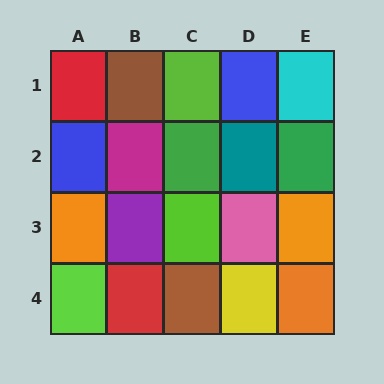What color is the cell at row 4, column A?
Lime.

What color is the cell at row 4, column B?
Red.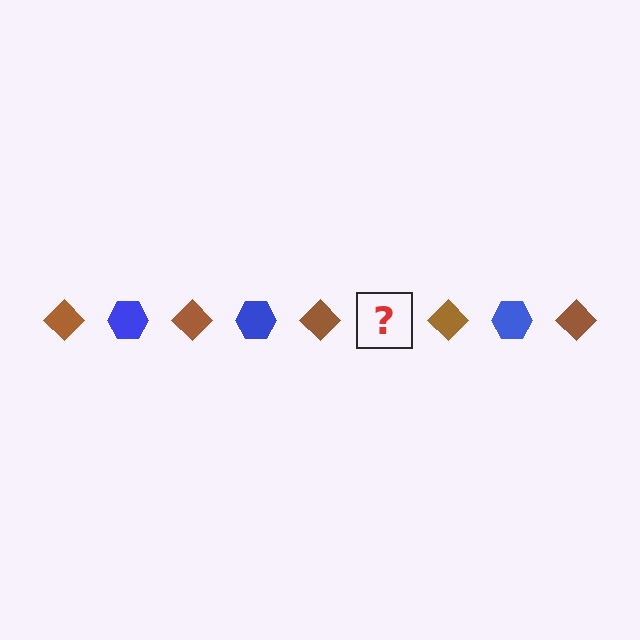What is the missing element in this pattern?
The missing element is a blue hexagon.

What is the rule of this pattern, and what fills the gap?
The rule is that the pattern alternates between brown diamond and blue hexagon. The gap should be filled with a blue hexagon.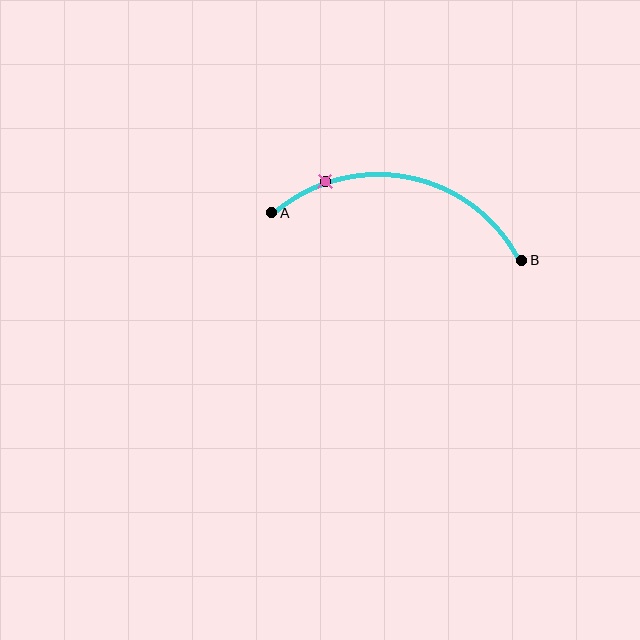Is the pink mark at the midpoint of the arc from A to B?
No. The pink mark lies on the arc but is closer to endpoint A. The arc midpoint would be at the point on the curve equidistant along the arc from both A and B.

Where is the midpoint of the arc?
The arc midpoint is the point on the curve farthest from the straight line joining A and B. It sits above that line.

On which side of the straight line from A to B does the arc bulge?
The arc bulges above the straight line connecting A and B.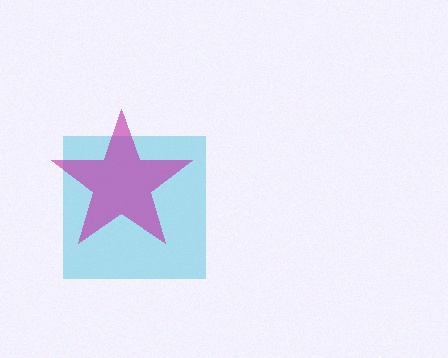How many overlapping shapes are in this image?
There are 2 overlapping shapes in the image.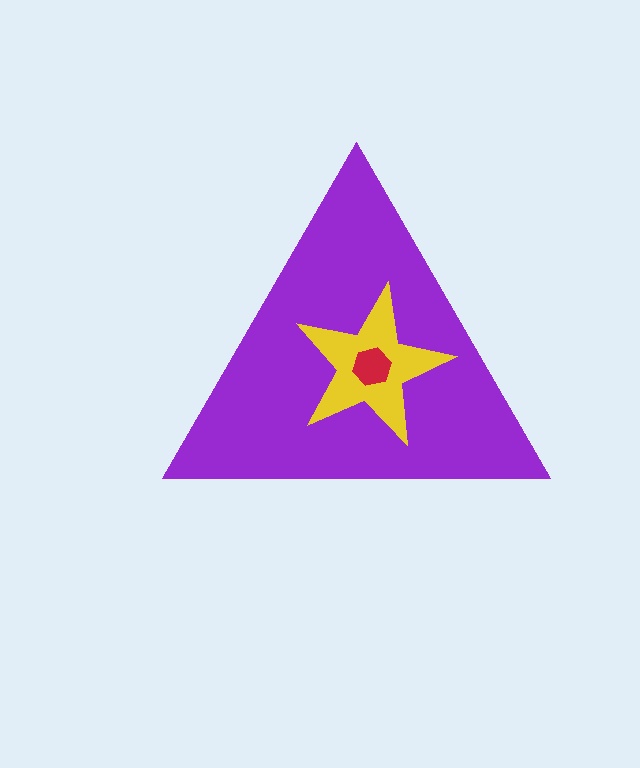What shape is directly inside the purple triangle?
The yellow star.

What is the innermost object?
The red hexagon.